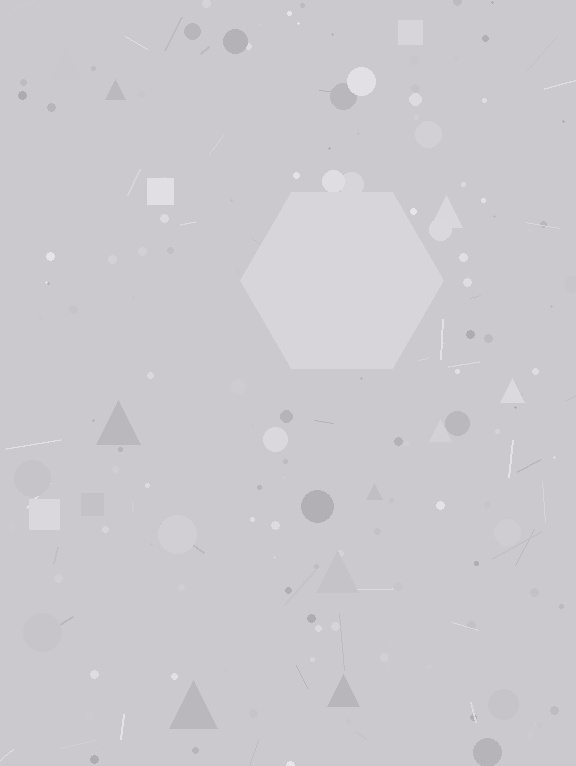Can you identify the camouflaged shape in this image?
The camouflaged shape is a hexagon.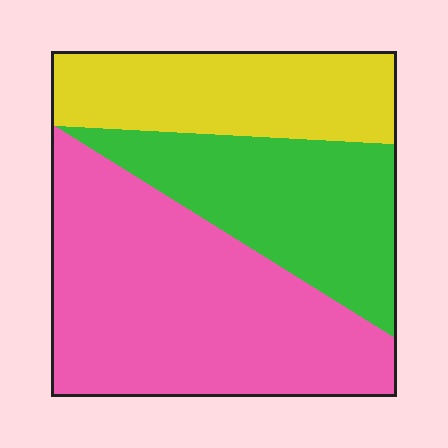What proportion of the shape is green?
Green covers 28% of the shape.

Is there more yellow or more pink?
Pink.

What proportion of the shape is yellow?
Yellow covers about 25% of the shape.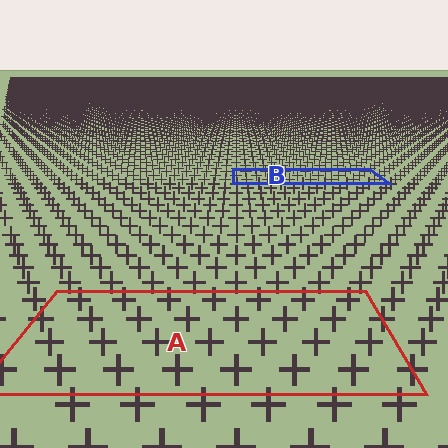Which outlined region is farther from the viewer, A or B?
Region B is farther from the viewer — the texture elements inside it appear smaller and more densely packed.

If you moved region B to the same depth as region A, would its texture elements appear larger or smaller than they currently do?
They would appear larger. At a closer depth, the same texture elements are projected at a bigger on-screen size.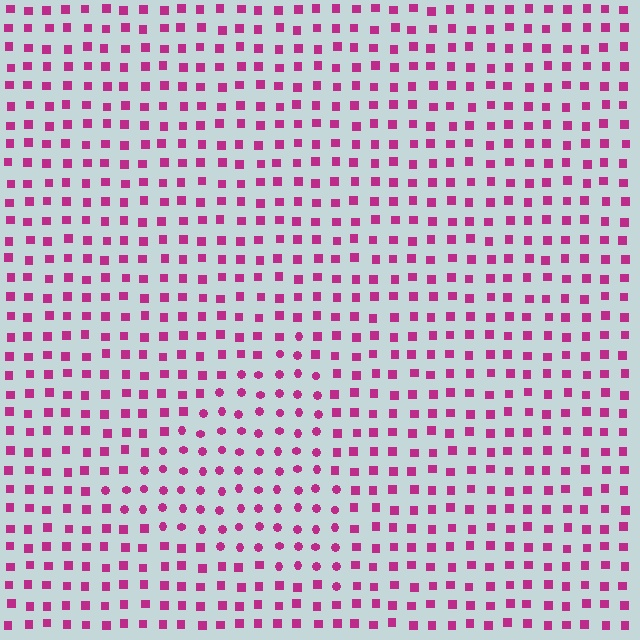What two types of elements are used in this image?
The image uses circles inside the triangle region and squares outside it.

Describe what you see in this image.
The image is filled with small magenta elements arranged in a uniform grid. A triangle-shaped region contains circles, while the surrounding area contains squares. The boundary is defined purely by the change in element shape.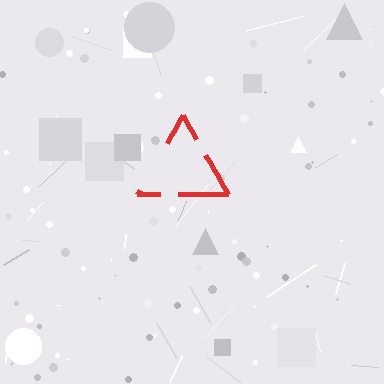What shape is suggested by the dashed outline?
The dashed outline suggests a triangle.